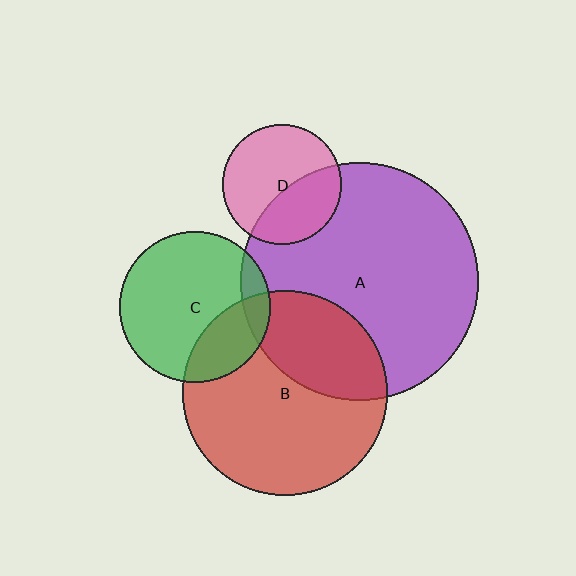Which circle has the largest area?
Circle A (purple).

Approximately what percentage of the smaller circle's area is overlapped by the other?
Approximately 25%.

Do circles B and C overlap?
Yes.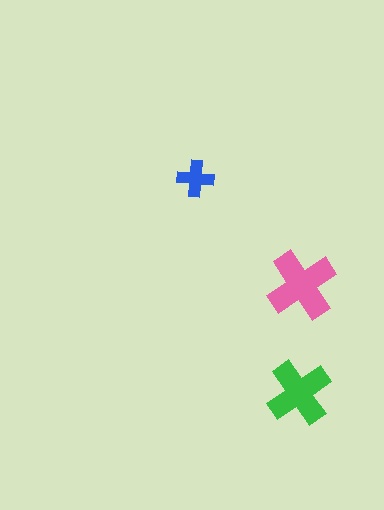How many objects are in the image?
There are 3 objects in the image.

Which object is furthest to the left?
The blue cross is leftmost.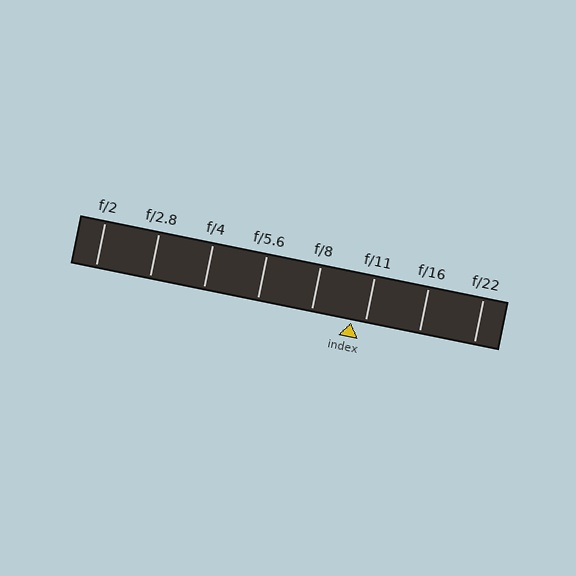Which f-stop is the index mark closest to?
The index mark is closest to f/11.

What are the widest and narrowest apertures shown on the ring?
The widest aperture shown is f/2 and the narrowest is f/22.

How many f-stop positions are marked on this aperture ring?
There are 8 f-stop positions marked.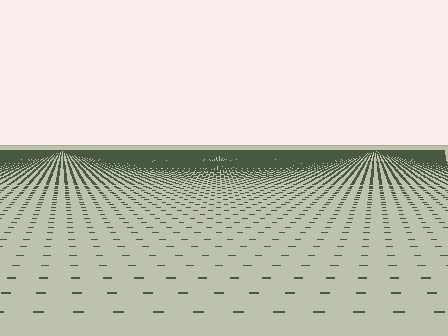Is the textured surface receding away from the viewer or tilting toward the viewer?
The surface is receding away from the viewer. Texture elements get smaller and denser toward the top.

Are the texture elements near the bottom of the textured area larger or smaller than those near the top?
Larger. Near the bottom, elements are closer to the viewer and appear at a bigger on-screen size.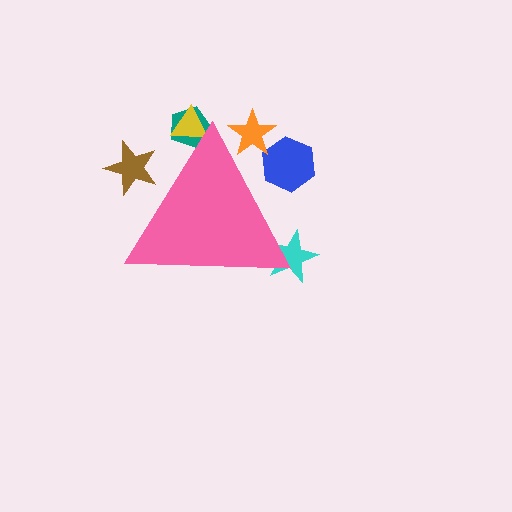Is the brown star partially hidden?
Yes, the brown star is partially hidden behind the pink triangle.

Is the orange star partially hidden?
Yes, the orange star is partially hidden behind the pink triangle.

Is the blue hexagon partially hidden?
Yes, the blue hexagon is partially hidden behind the pink triangle.